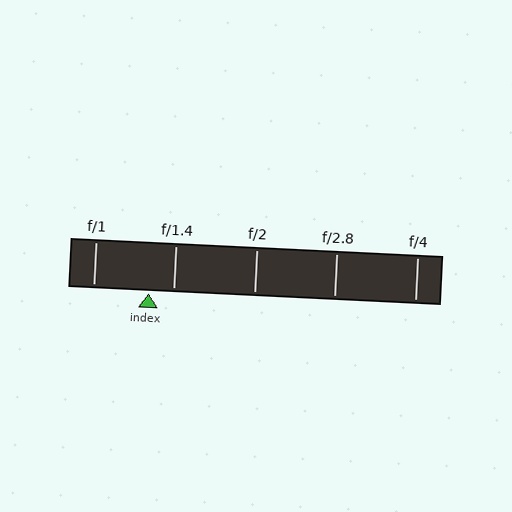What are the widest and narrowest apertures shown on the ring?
The widest aperture shown is f/1 and the narrowest is f/4.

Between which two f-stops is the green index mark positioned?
The index mark is between f/1 and f/1.4.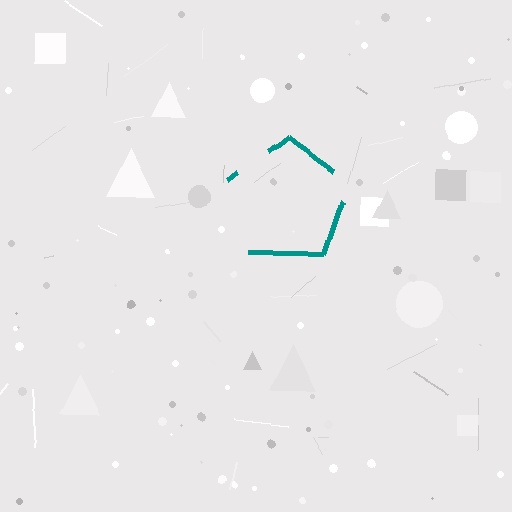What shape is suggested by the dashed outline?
The dashed outline suggests a pentagon.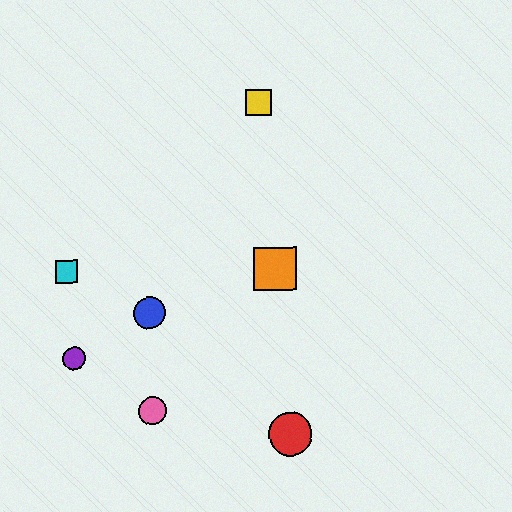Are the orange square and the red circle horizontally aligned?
No, the orange square is at y≈269 and the red circle is at y≈434.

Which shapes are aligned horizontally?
The green circle, the orange square, the cyan square are aligned horizontally.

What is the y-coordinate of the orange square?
The orange square is at y≈269.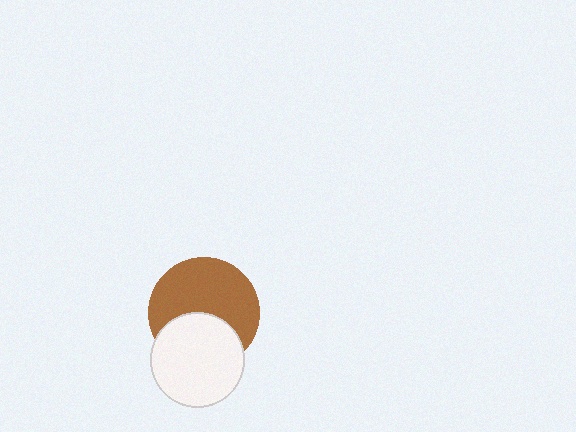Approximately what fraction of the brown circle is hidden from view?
Roughly 37% of the brown circle is hidden behind the white circle.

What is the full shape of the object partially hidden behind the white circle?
The partially hidden object is a brown circle.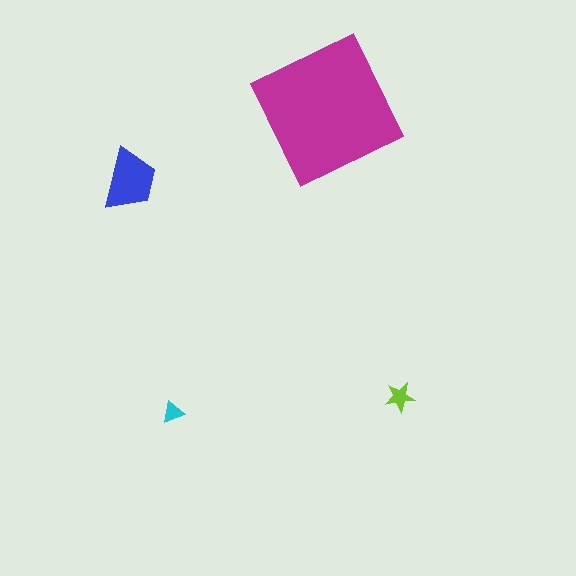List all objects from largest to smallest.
The magenta square, the blue trapezoid, the lime star, the cyan triangle.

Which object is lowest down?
The cyan triangle is bottommost.